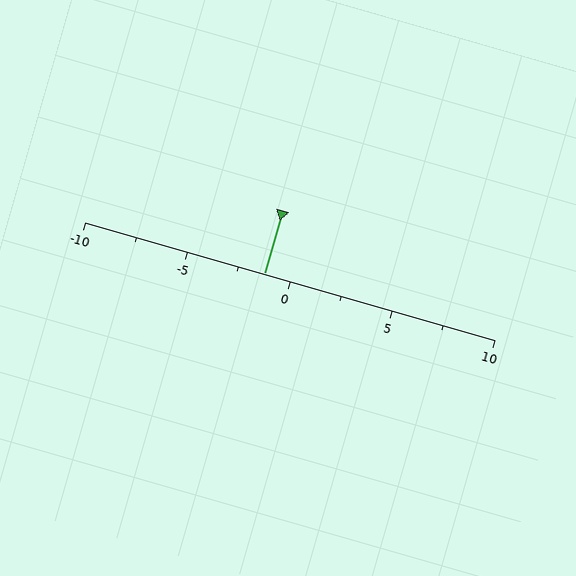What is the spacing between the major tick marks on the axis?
The major ticks are spaced 5 apart.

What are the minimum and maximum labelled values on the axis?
The axis runs from -10 to 10.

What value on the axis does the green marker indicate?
The marker indicates approximately -1.2.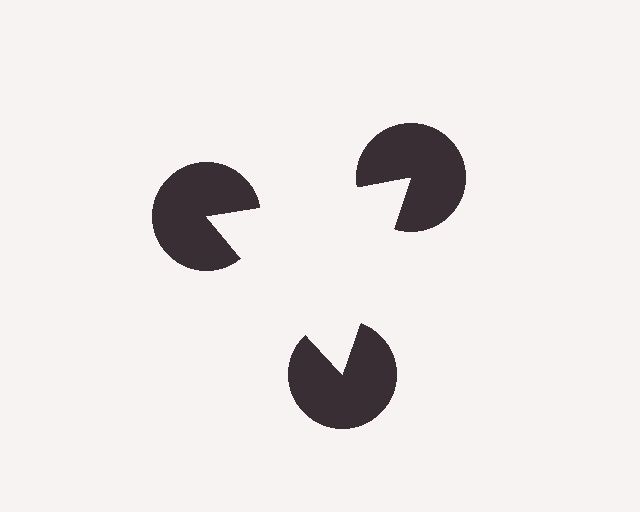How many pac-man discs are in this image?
There are 3 — one at each vertex of the illusory triangle.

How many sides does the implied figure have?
3 sides.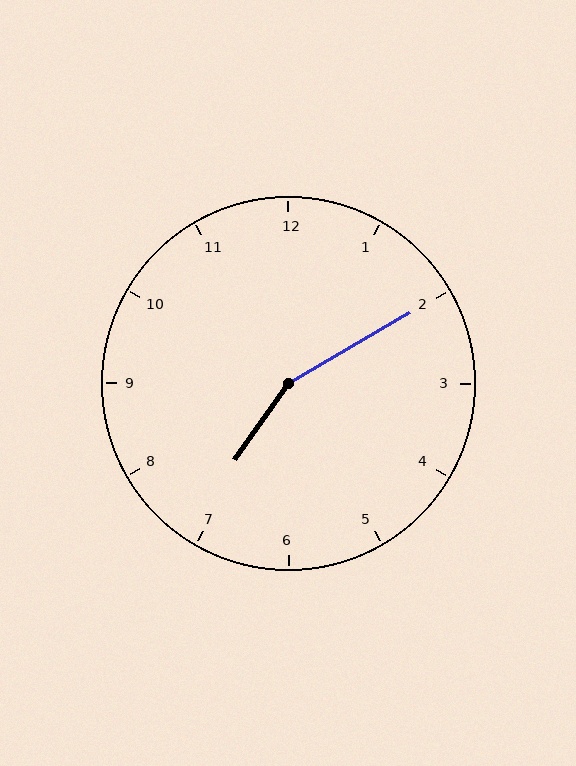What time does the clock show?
7:10.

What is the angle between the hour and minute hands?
Approximately 155 degrees.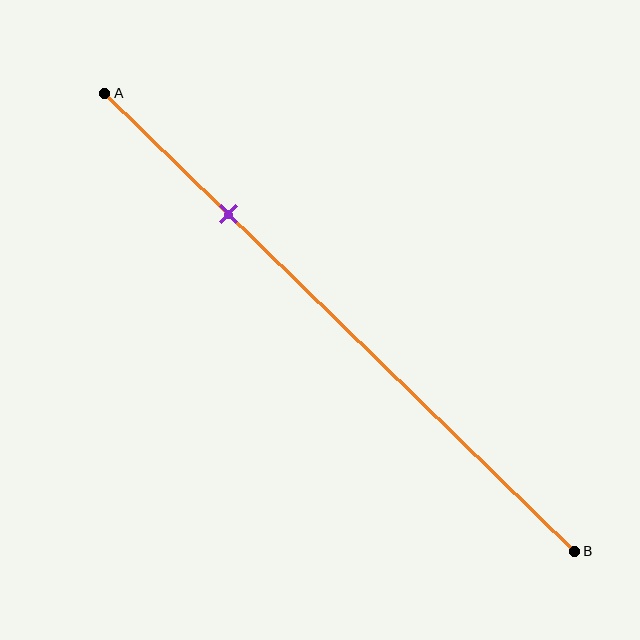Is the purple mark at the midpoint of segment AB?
No, the mark is at about 25% from A, not at the 50% midpoint.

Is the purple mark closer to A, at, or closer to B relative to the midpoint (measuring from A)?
The purple mark is closer to point A than the midpoint of segment AB.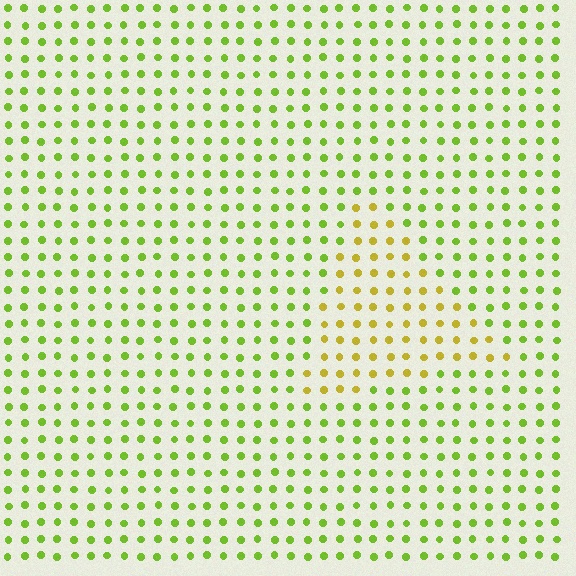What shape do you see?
I see a triangle.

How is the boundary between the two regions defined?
The boundary is defined purely by a slight shift in hue (about 37 degrees). Spacing, size, and orientation are identical on both sides.